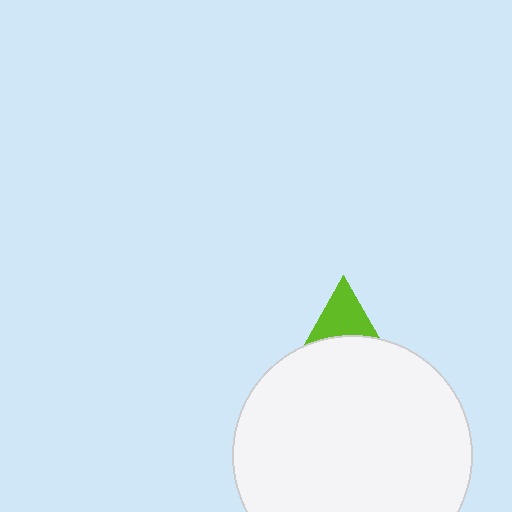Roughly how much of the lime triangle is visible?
A small part of it is visible (roughly 36%).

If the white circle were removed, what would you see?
You would see the complete lime triangle.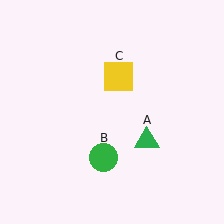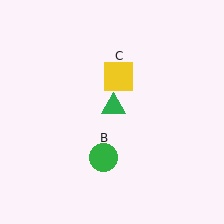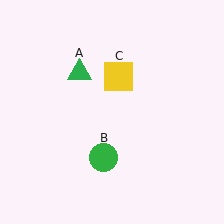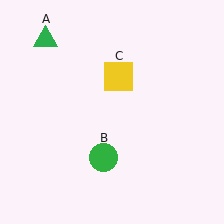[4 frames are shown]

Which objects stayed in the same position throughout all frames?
Green circle (object B) and yellow square (object C) remained stationary.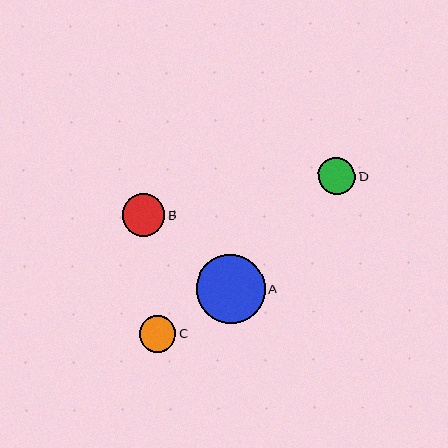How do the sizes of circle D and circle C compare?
Circle D and circle C are approximately the same size.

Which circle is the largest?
Circle A is the largest with a size of approximately 69 pixels.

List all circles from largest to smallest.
From largest to smallest: A, B, D, C.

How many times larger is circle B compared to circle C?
Circle B is approximately 1.2 times the size of circle C.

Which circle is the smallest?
Circle C is the smallest with a size of approximately 37 pixels.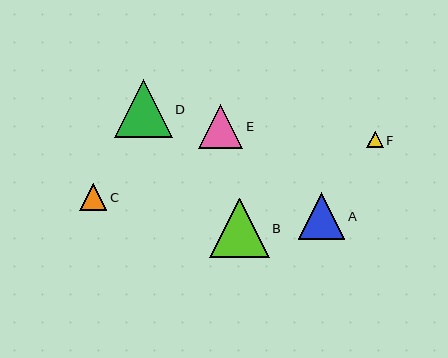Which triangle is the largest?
Triangle B is the largest with a size of approximately 59 pixels.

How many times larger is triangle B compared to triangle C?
Triangle B is approximately 2.2 times the size of triangle C.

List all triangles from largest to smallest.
From largest to smallest: B, D, A, E, C, F.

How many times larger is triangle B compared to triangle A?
Triangle B is approximately 1.3 times the size of triangle A.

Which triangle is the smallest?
Triangle F is the smallest with a size of approximately 17 pixels.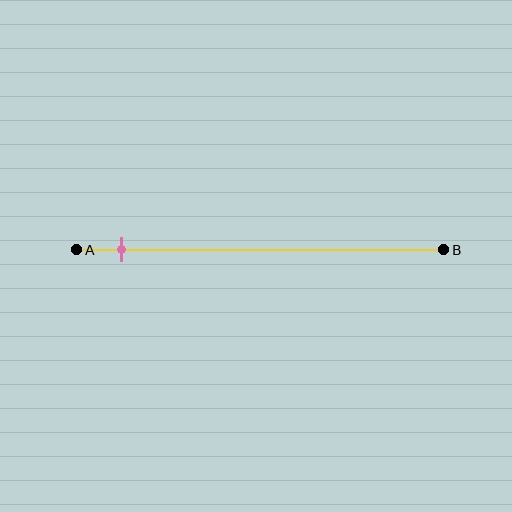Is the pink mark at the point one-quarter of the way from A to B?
No, the mark is at about 10% from A, not at the 25% one-quarter point.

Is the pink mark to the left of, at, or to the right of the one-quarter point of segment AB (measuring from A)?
The pink mark is to the left of the one-quarter point of segment AB.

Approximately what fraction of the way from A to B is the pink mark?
The pink mark is approximately 10% of the way from A to B.